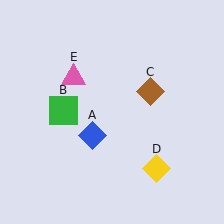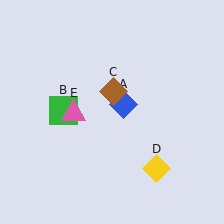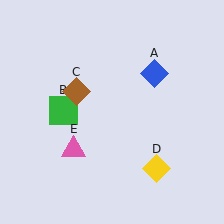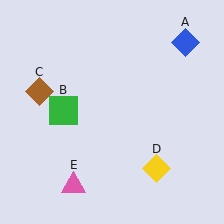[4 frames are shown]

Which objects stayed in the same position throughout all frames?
Green square (object B) and yellow diamond (object D) remained stationary.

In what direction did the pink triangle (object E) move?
The pink triangle (object E) moved down.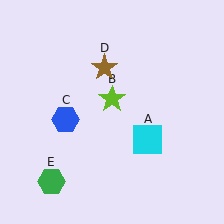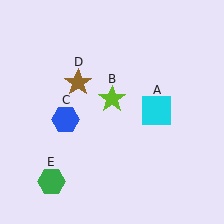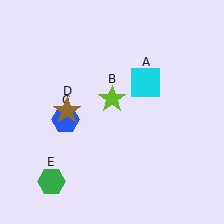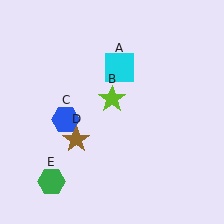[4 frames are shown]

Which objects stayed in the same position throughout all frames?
Lime star (object B) and blue hexagon (object C) and green hexagon (object E) remained stationary.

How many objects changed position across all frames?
2 objects changed position: cyan square (object A), brown star (object D).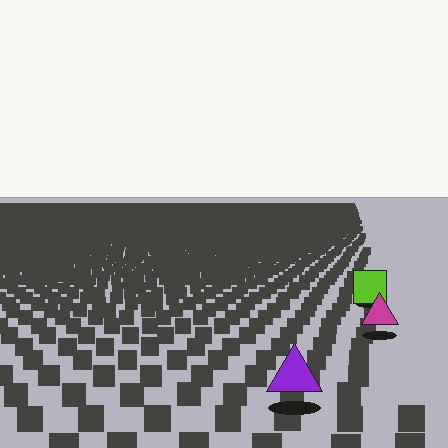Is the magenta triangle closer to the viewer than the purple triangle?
No. The purple triangle is closer — you can tell from the texture gradient: the ground texture is coarser near it.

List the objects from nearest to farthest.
From nearest to farthest: the purple triangle, the magenta triangle, the lime square.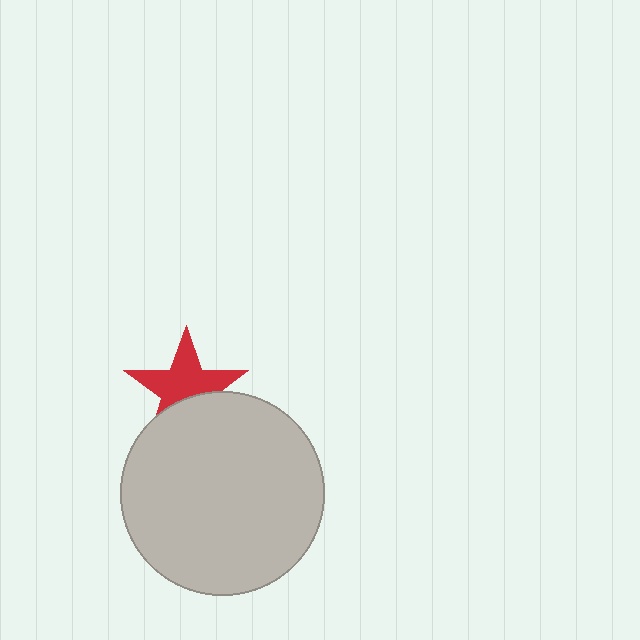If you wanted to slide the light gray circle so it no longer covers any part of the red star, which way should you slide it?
Slide it down — that is the most direct way to separate the two shapes.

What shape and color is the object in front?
The object in front is a light gray circle.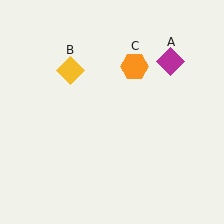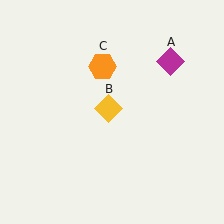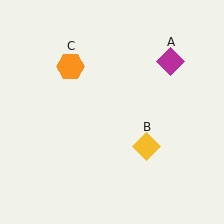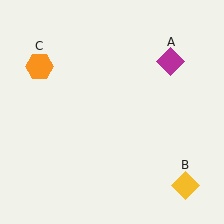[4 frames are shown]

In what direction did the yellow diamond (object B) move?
The yellow diamond (object B) moved down and to the right.